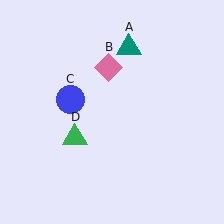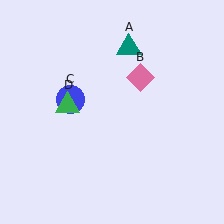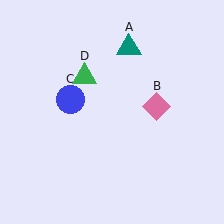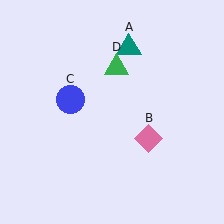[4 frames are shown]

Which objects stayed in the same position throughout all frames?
Teal triangle (object A) and blue circle (object C) remained stationary.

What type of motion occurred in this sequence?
The pink diamond (object B), green triangle (object D) rotated clockwise around the center of the scene.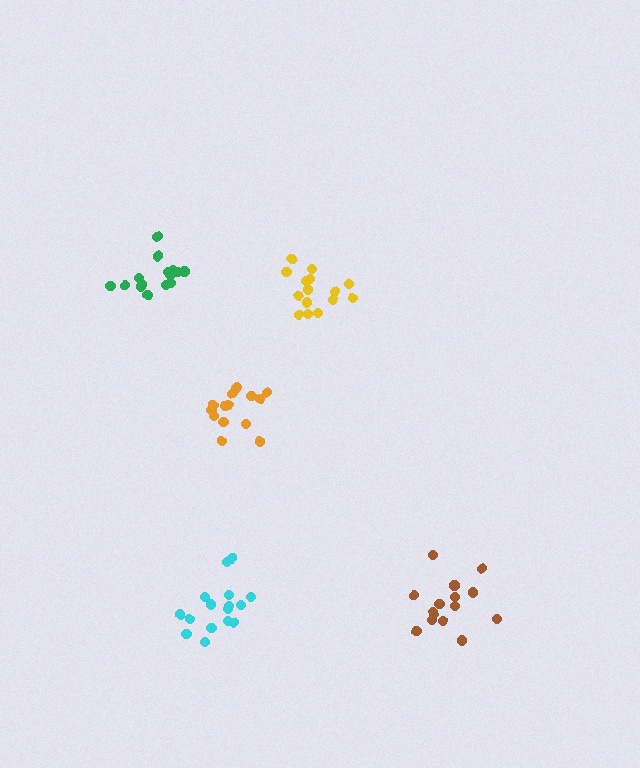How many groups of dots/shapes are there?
There are 5 groups.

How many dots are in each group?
Group 1: 15 dots, Group 2: 16 dots, Group 3: 16 dots, Group 4: 15 dots, Group 5: 15 dots (77 total).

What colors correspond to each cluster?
The clusters are colored: brown, orange, cyan, yellow, green.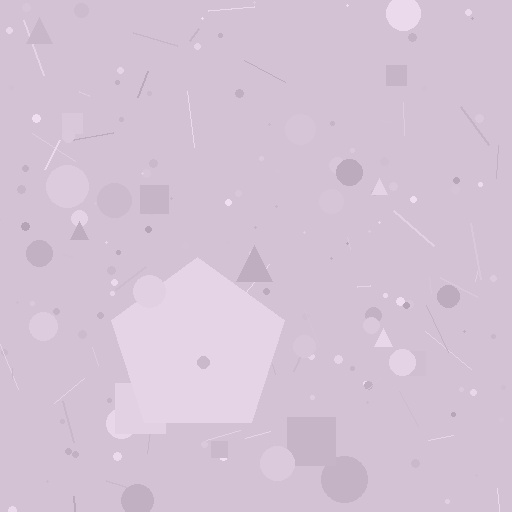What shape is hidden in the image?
A pentagon is hidden in the image.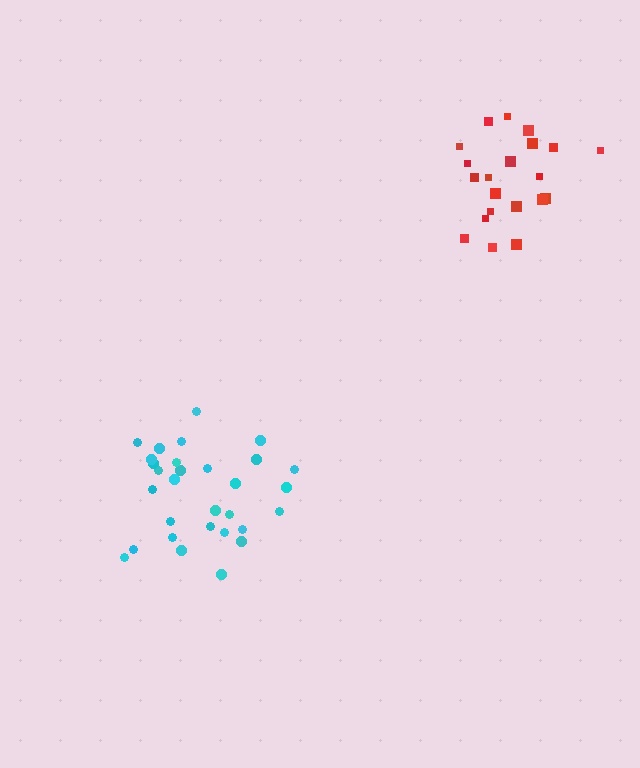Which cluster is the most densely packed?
Cyan.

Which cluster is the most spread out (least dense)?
Red.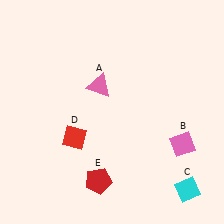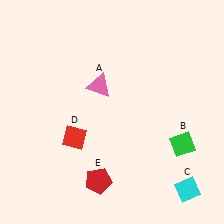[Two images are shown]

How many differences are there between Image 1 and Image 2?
There is 1 difference between the two images.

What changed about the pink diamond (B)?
In Image 1, B is pink. In Image 2, it changed to green.